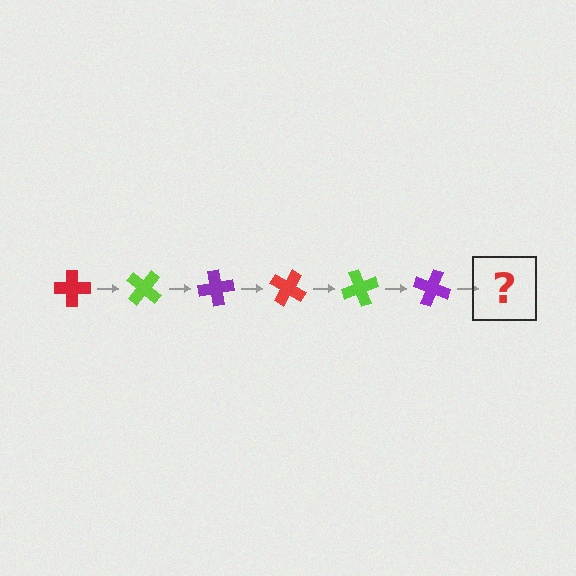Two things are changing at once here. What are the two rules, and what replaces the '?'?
The two rules are that it rotates 40 degrees each step and the color cycles through red, lime, and purple. The '?' should be a red cross, rotated 240 degrees from the start.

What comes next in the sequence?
The next element should be a red cross, rotated 240 degrees from the start.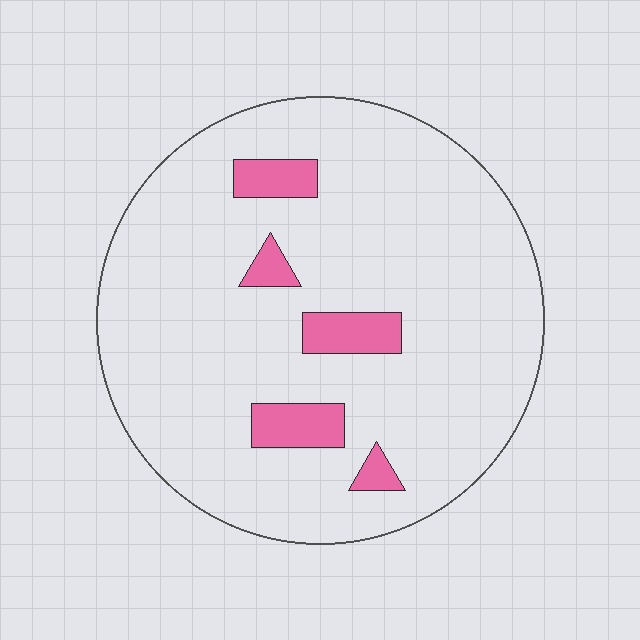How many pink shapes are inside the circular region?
5.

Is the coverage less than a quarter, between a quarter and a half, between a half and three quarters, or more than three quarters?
Less than a quarter.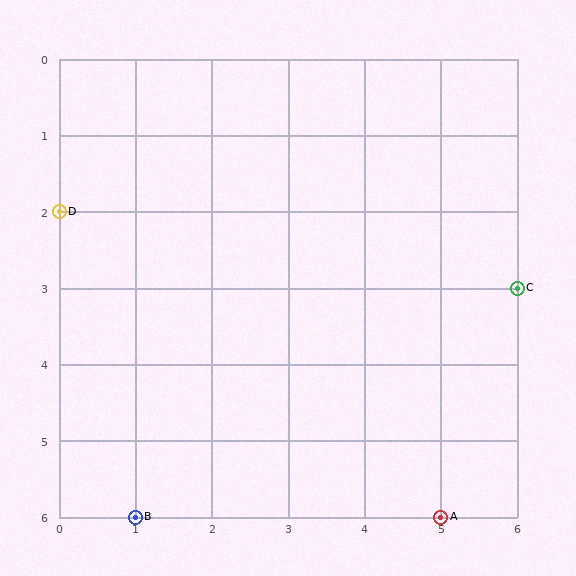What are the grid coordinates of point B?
Point B is at grid coordinates (1, 6).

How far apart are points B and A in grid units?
Points B and A are 4 columns apart.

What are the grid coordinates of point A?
Point A is at grid coordinates (5, 6).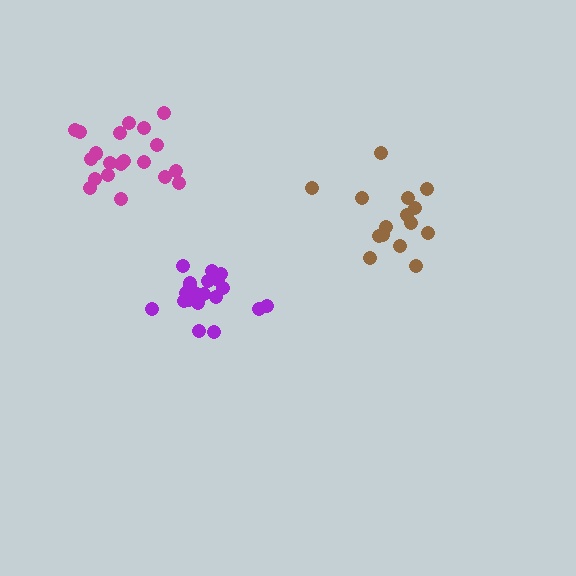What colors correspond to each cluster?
The clusters are colored: magenta, purple, brown.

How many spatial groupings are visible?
There are 3 spatial groupings.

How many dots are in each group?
Group 1: 20 dots, Group 2: 20 dots, Group 3: 15 dots (55 total).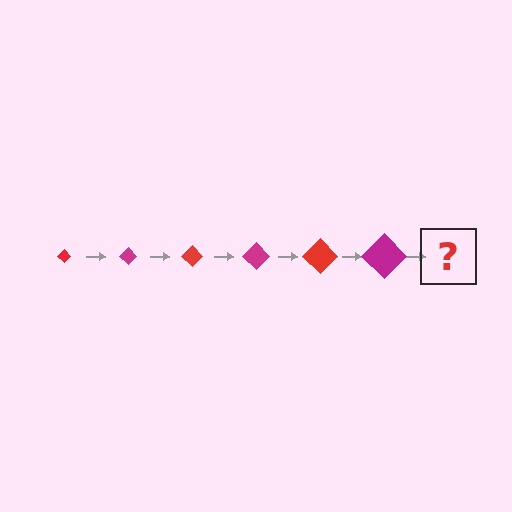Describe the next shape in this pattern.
It should be a red diamond, larger than the previous one.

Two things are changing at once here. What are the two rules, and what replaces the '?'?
The two rules are that the diamond grows larger each step and the color cycles through red and magenta. The '?' should be a red diamond, larger than the previous one.